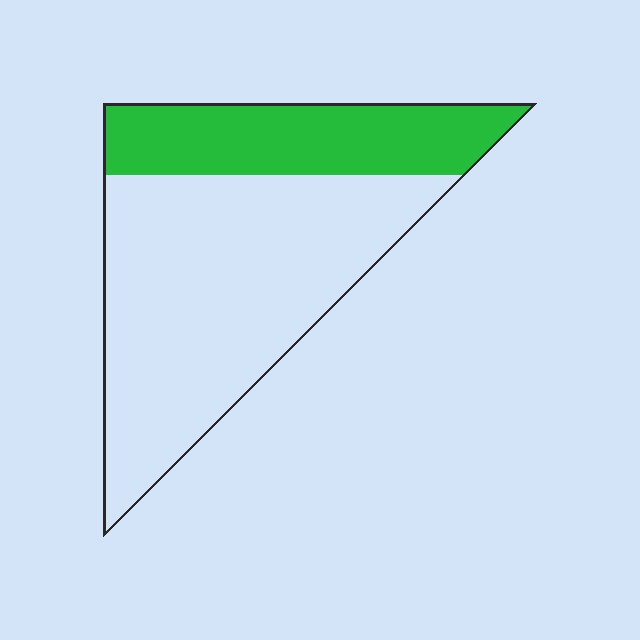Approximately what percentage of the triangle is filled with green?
Approximately 30%.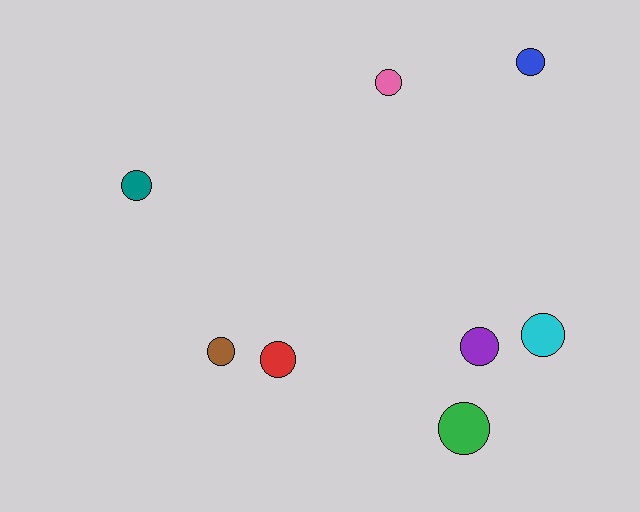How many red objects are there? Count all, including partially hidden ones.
There is 1 red object.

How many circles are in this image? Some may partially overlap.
There are 8 circles.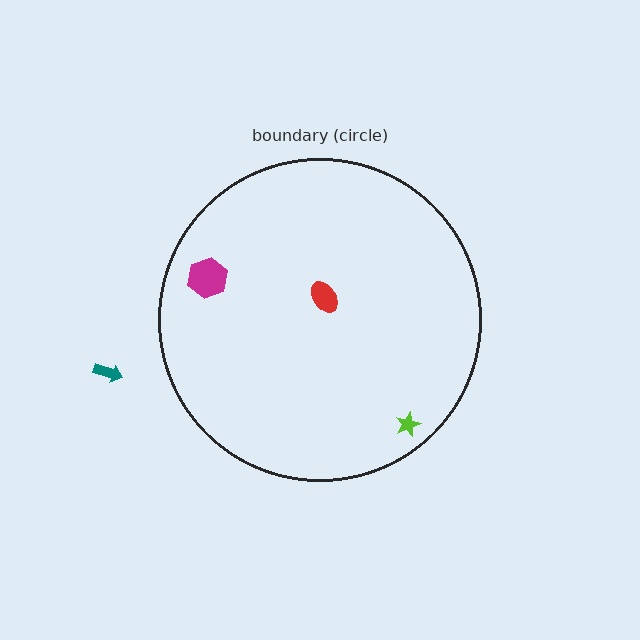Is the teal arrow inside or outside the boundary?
Outside.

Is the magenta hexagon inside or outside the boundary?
Inside.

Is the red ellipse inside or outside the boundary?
Inside.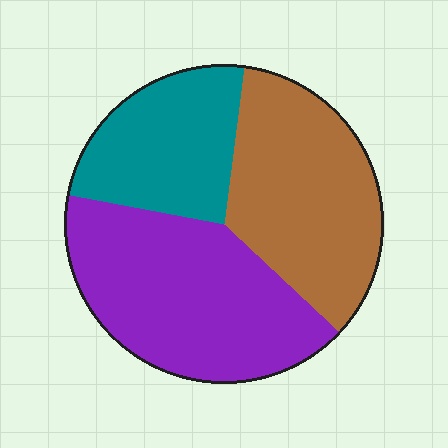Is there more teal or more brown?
Brown.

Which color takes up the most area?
Purple, at roughly 40%.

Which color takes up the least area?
Teal, at roughly 25%.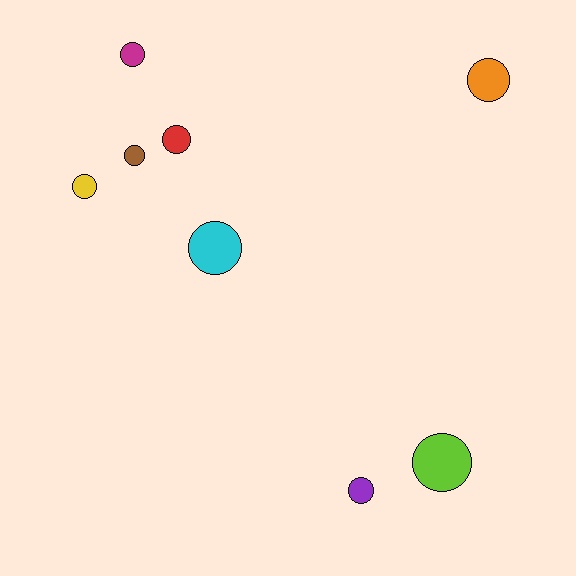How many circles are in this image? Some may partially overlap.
There are 8 circles.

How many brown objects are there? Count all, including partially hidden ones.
There is 1 brown object.